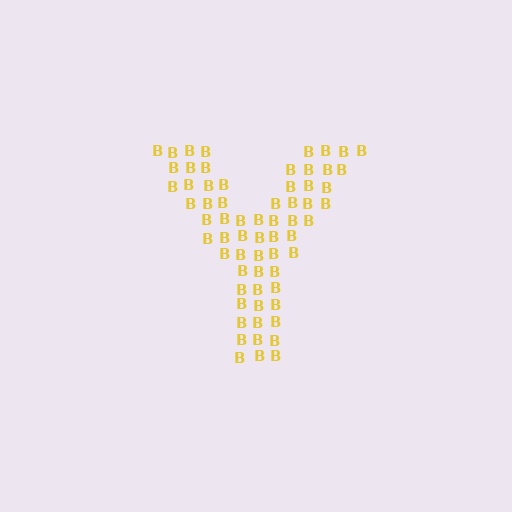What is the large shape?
The large shape is the letter Y.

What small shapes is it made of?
It is made of small letter B's.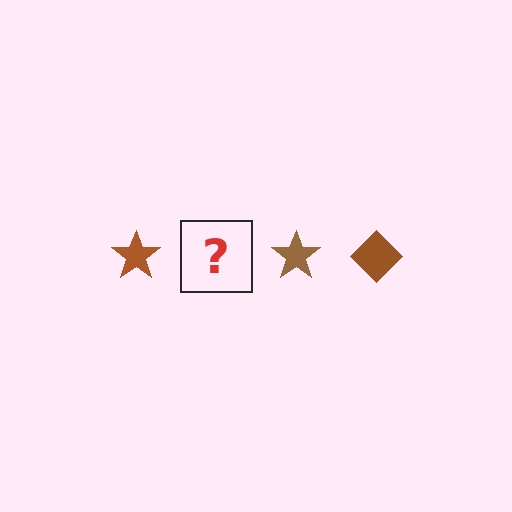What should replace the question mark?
The question mark should be replaced with a brown diamond.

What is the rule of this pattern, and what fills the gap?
The rule is that the pattern cycles through star, diamond shapes in brown. The gap should be filled with a brown diamond.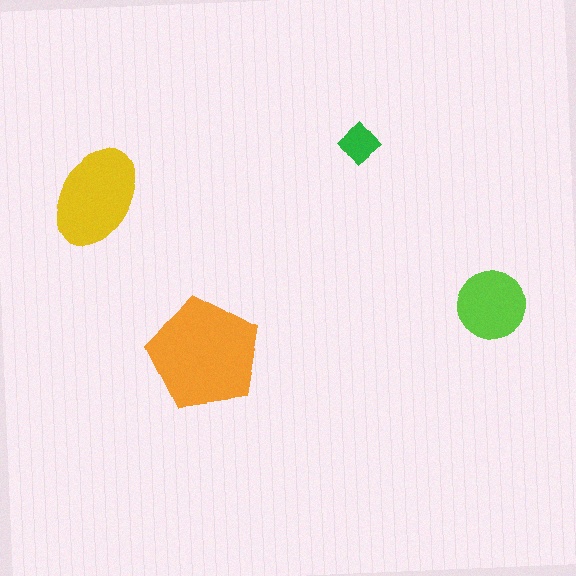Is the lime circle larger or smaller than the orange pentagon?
Smaller.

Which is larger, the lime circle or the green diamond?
The lime circle.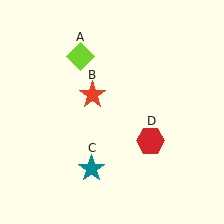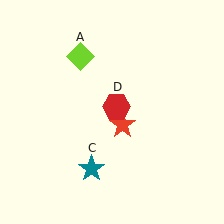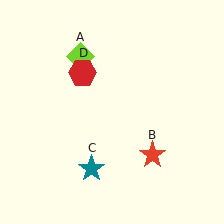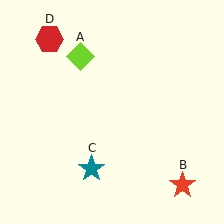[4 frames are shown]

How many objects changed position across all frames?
2 objects changed position: red star (object B), red hexagon (object D).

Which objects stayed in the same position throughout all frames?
Lime diamond (object A) and teal star (object C) remained stationary.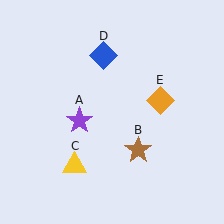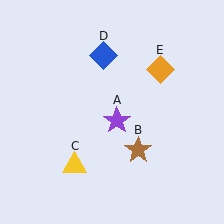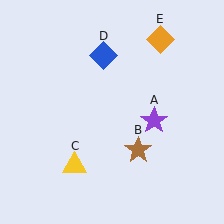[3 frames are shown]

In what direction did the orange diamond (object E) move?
The orange diamond (object E) moved up.